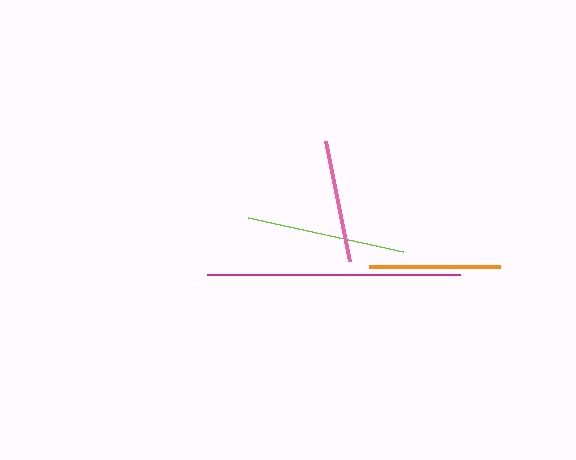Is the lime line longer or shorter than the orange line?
The lime line is longer than the orange line.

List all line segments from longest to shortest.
From longest to shortest: magenta, lime, orange, pink.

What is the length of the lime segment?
The lime segment is approximately 159 pixels long.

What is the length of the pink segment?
The pink segment is approximately 123 pixels long.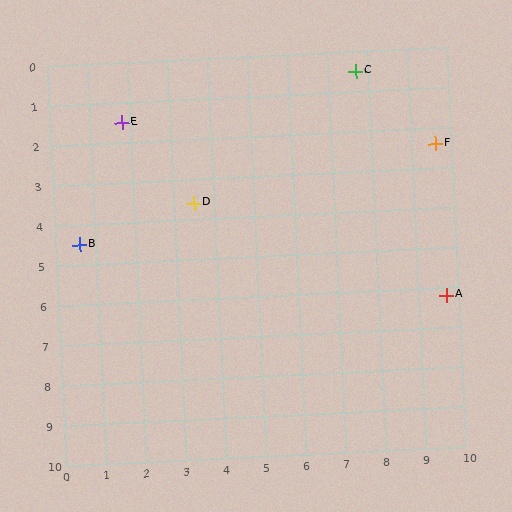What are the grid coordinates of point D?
Point D is at approximately (3.5, 3.6).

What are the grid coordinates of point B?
Point B is at approximately (0.6, 4.5).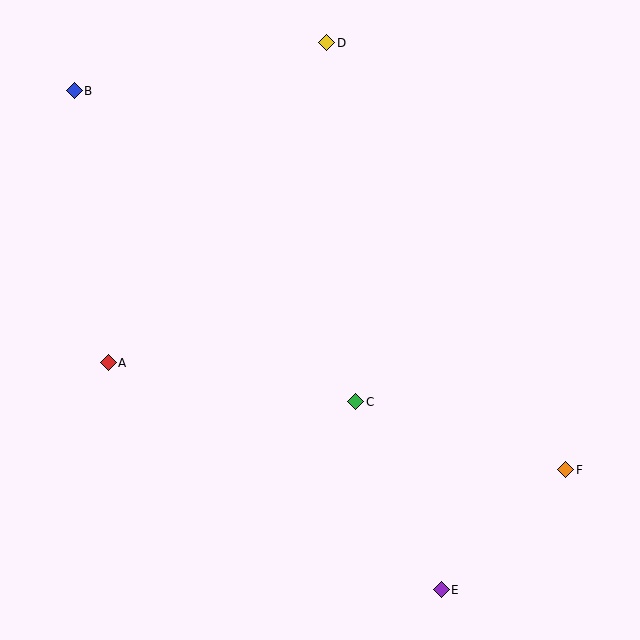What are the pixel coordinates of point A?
Point A is at (108, 363).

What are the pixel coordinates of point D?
Point D is at (327, 43).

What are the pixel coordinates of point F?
Point F is at (566, 470).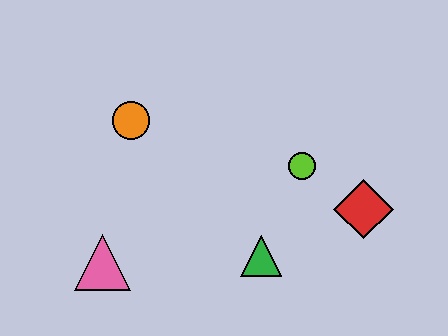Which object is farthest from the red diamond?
The pink triangle is farthest from the red diamond.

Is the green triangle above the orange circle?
No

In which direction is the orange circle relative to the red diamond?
The orange circle is to the left of the red diamond.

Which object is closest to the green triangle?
The lime circle is closest to the green triangle.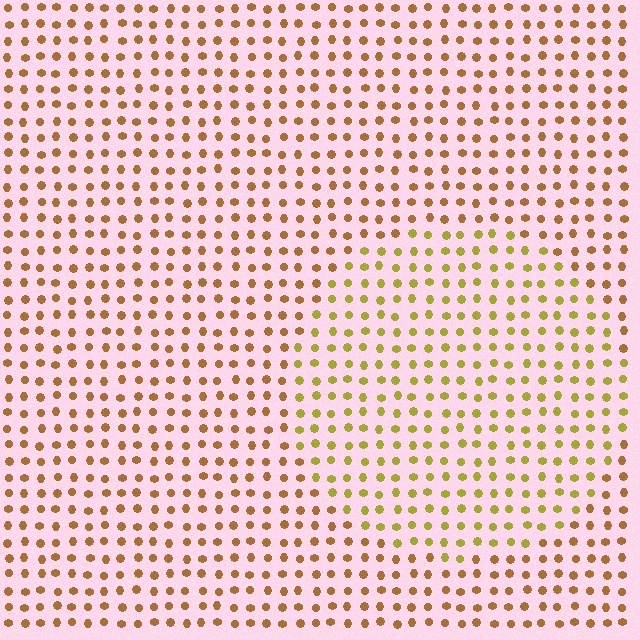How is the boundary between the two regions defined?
The boundary is defined purely by a slight shift in hue (about 33 degrees). Spacing, size, and orientation are identical on both sides.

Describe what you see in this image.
The image is filled with small brown elements in a uniform arrangement. A circle-shaped region is visible where the elements are tinted to a slightly different hue, forming a subtle color boundary.